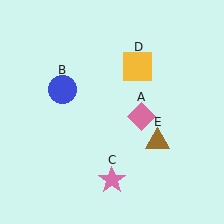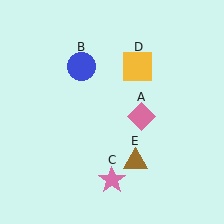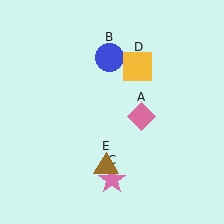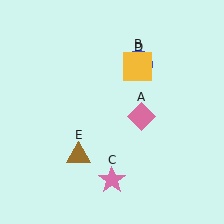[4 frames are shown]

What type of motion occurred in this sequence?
The blue circle (object B), brown triangle (object E) rotated clockwise around the center of the scene.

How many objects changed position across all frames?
2 objects changed position: blue circle (object B), brown triangle (object E).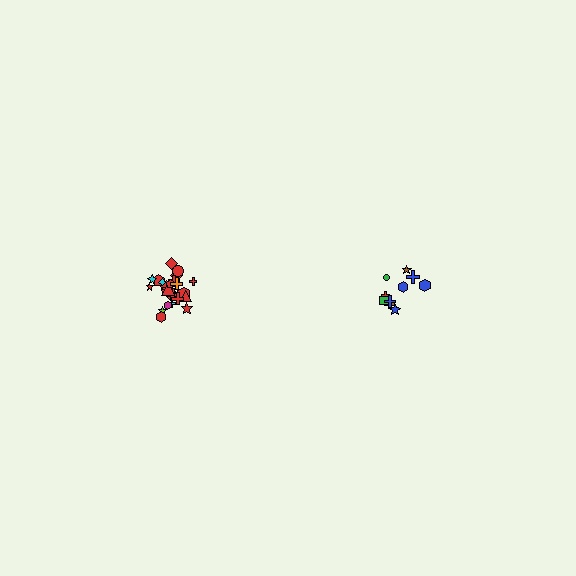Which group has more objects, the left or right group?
The left group.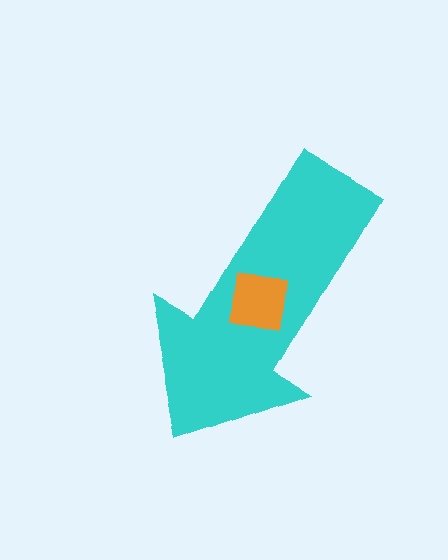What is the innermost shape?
The orange square.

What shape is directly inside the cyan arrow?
The orange square.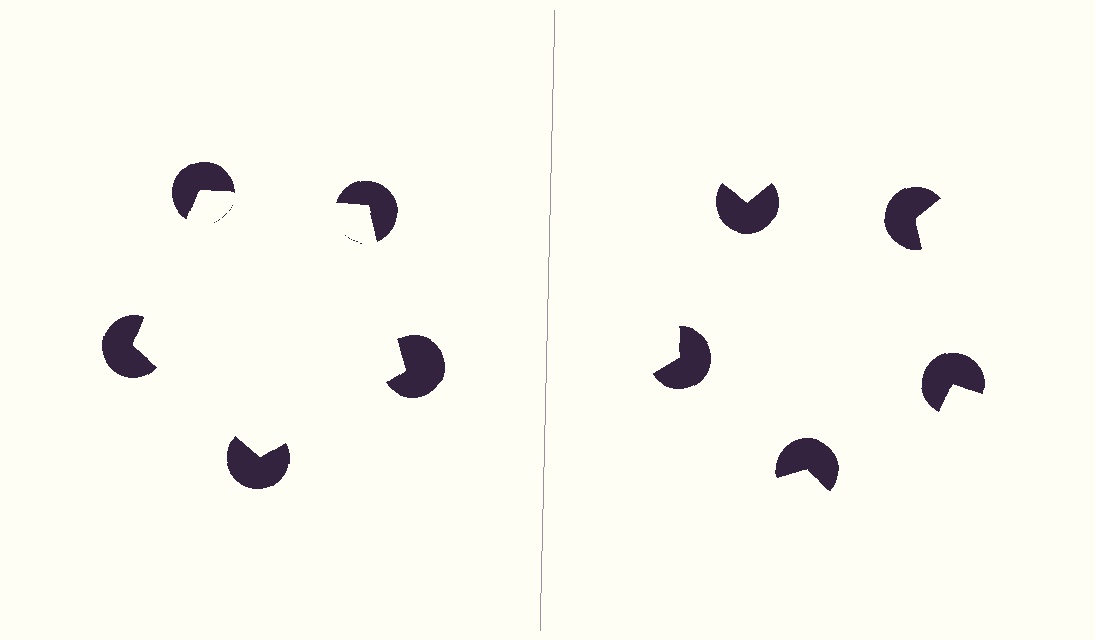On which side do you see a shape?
An illusory pentagon appears on the left side. On the right side the wedge cuts are rotated, so no coherent shape forms.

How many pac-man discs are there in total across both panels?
10 — 5 on each side.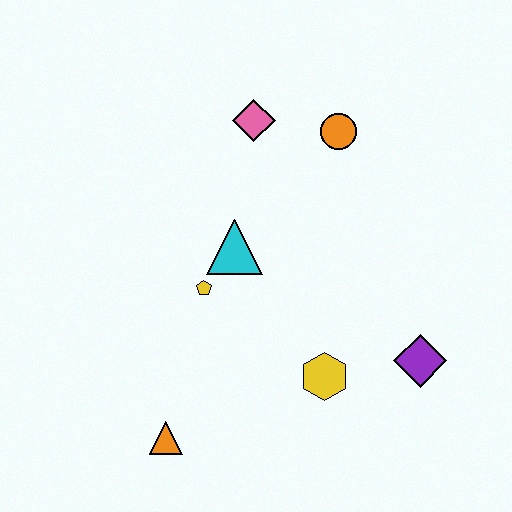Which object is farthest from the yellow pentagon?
The purple diamond is farthest from the yellow pentagon.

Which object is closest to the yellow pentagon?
The cyan triangle is closest to the yellow pentagon.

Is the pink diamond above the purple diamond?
Yes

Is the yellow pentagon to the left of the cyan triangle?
Yes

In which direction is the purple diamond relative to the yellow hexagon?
The purple diamond is to the right of the yellow hexagon.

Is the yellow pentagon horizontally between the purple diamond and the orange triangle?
Yes